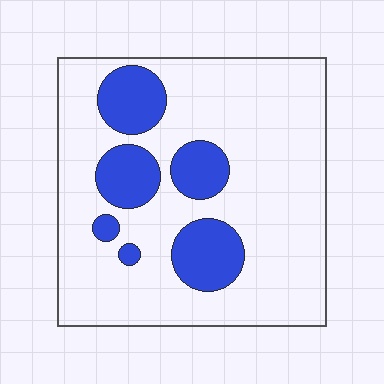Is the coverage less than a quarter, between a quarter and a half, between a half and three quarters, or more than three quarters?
Less than a quarter.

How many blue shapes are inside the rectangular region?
6.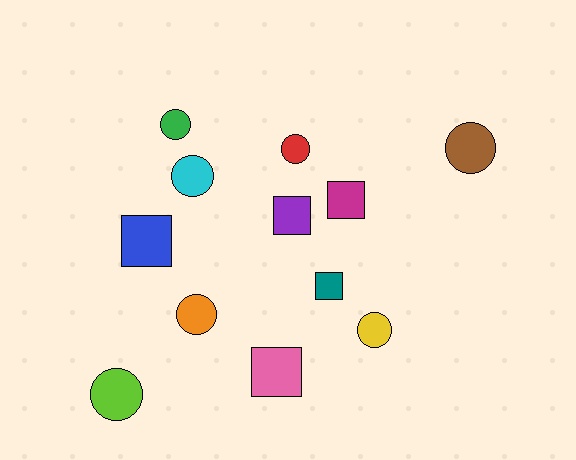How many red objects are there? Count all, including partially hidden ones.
There is 1 red object.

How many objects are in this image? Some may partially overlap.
There are 12 objects.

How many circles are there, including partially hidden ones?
There are 7 circles.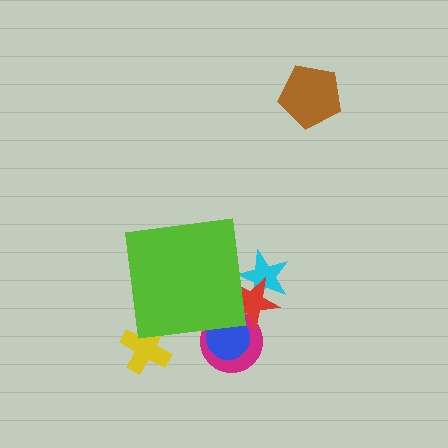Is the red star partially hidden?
Yes, the red star is partially hidden behind the lime square.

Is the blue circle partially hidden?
Yes, the blue circle is partially hidden behind the lime square.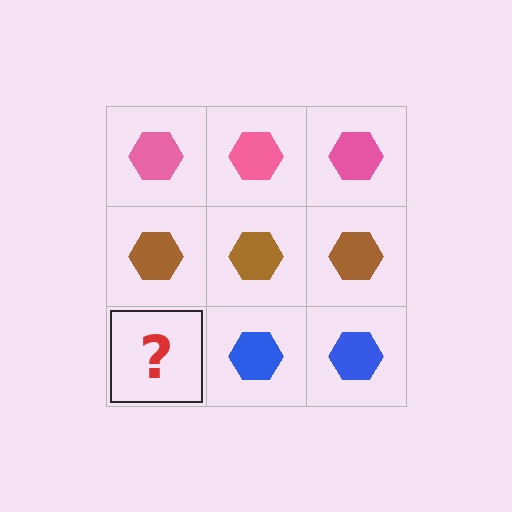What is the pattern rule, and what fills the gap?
The rule is that each row has a consistent color. The gap should be filled with a blue hexagon.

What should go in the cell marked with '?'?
The missing cell should contain a blue hexagon.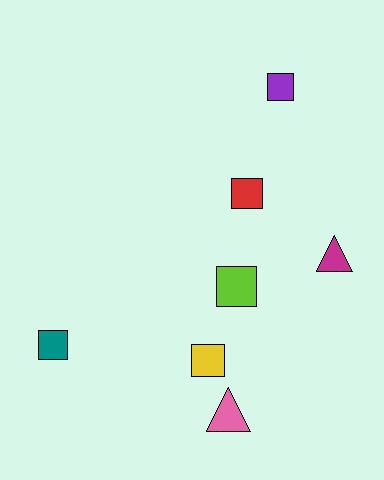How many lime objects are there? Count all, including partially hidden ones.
There is 1 lime object.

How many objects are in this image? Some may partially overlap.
There are 7 objects.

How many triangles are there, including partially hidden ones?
There are 2 triangles.